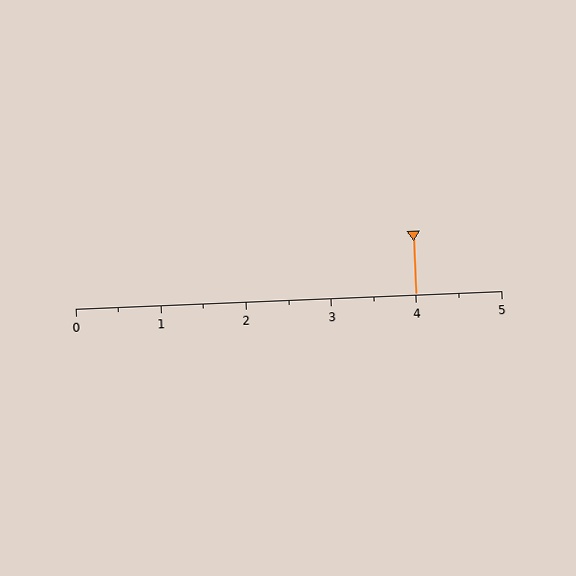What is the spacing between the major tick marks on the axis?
The major ticks are spaced 1 apart.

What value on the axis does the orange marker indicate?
The marker indicates approximately 4.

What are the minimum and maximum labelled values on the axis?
The axis runs from 0 to 5.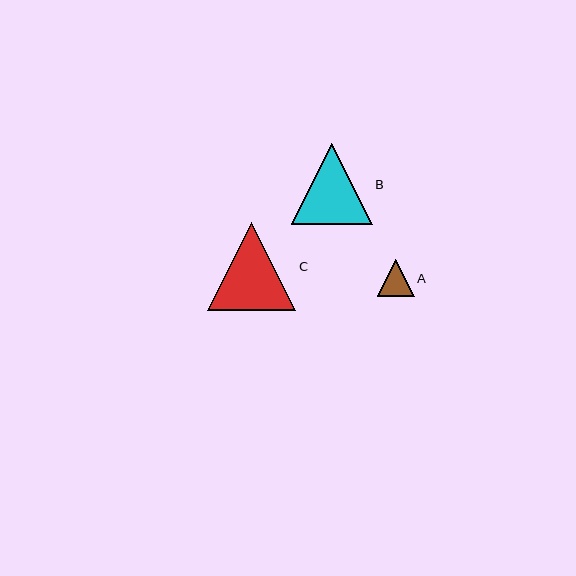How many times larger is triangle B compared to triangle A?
Triangle B is approximately 2.2 times the size of triangle A.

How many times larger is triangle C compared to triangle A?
Triangle C is approximately 2.4 times the size of triangle A.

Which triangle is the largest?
Triangle C is the largest with a size of approximately 88 pixels.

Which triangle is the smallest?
Triangle A is the smallest with a size of approximately 37 pixels.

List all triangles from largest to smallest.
From largest to smallest: C, B, A.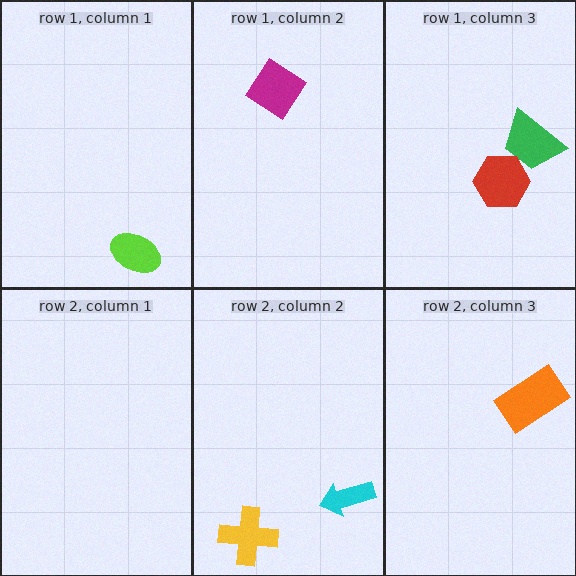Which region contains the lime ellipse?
The row 1, column 1 region.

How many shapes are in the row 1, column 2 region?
1.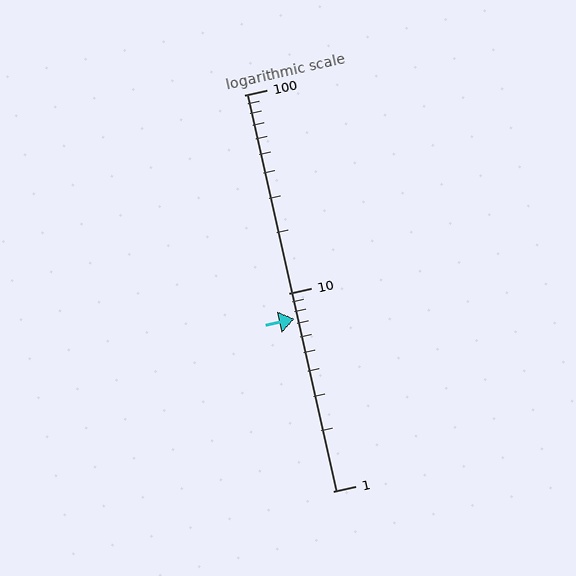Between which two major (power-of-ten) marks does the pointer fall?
The pointer is between 1 and 10.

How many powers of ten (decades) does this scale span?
The scale spans 2 decades, from 1 to 100.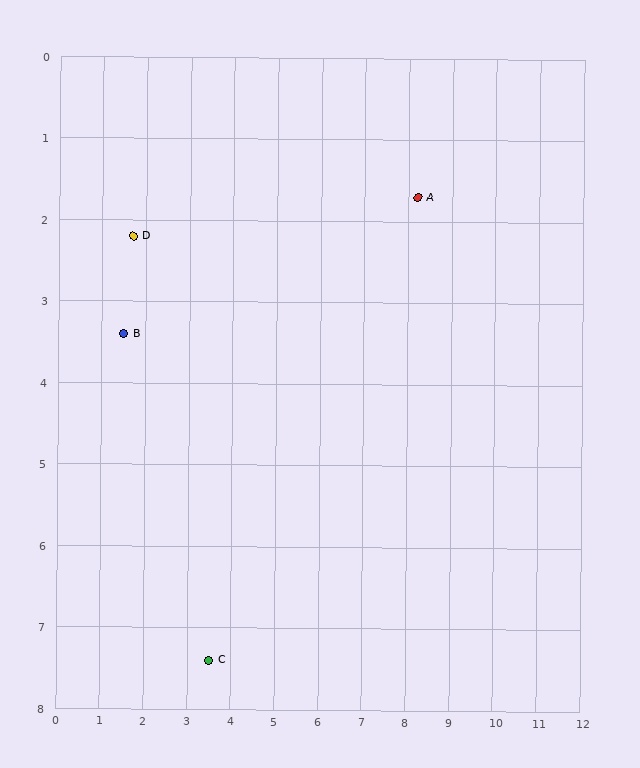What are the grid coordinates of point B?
Point B is at approximately (1.5, 3.4).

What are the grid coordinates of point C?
Point C is at approximately (3.5, 7.4).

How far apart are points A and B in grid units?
Points A and B are about 6.9 grid units apart.